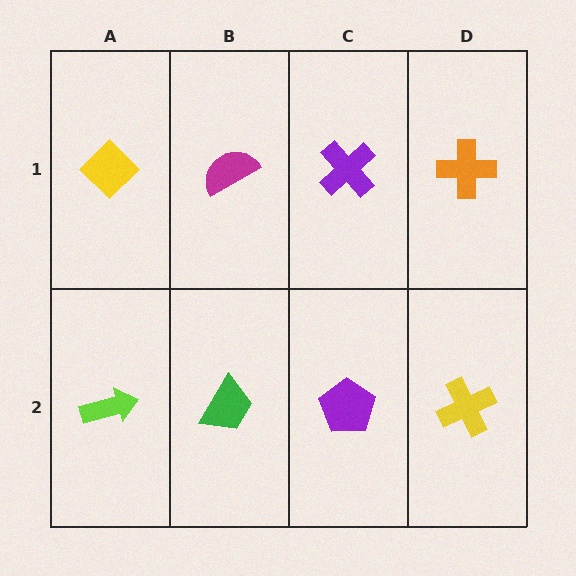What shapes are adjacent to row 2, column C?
A purple cross (row 1, column C), a green trapezoid (row 2, column B), a yellow cross (row 2, column D).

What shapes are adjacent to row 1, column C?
A purple pentagon (row 2, column C), a magenta semicircle (row 1, column B), an orange cross (row 1, column D).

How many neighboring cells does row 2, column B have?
3.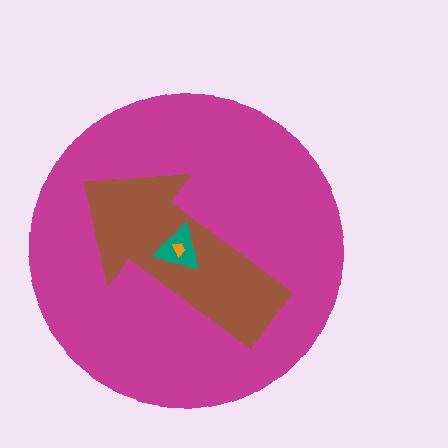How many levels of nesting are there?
4.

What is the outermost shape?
The magenta circle.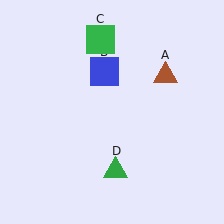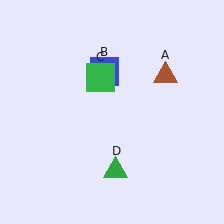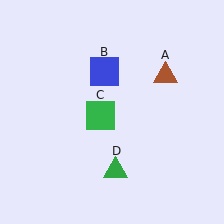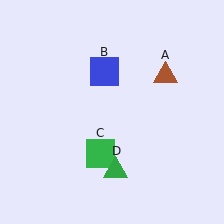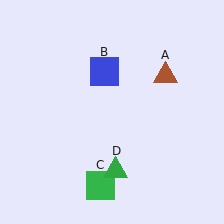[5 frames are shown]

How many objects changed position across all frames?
1 object changed position: green square (object C).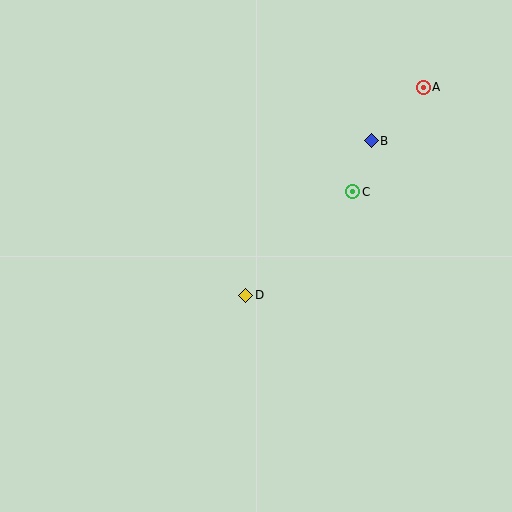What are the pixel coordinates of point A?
Point A is at (423, 87).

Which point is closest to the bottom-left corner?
Point D is closest to the bottom-left corner.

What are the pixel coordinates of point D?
Point D is at (246, 295).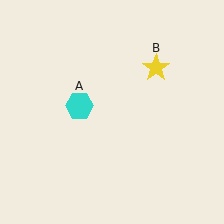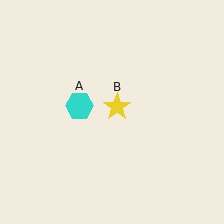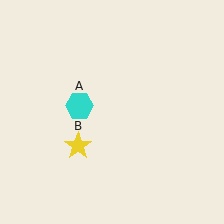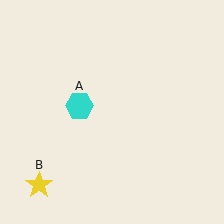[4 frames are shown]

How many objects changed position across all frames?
1 object changed position: yellow star (object B).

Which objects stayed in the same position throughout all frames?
Cyan hexagon (object A) remained stationary.